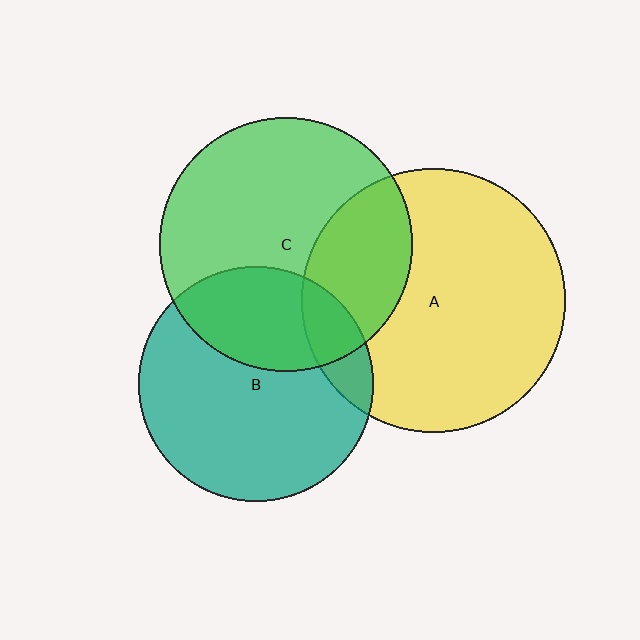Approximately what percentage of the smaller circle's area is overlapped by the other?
Approximately 15%.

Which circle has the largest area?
Circle A (yellow).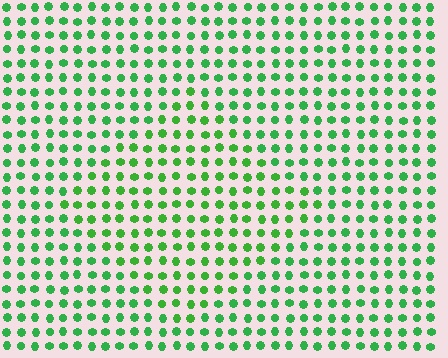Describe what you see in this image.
The image is filled with small green elements in a uniform arrangement. A diamond-shaped region is visible where the elements are tinted to a slightly different hue, forming a subtle color boundary.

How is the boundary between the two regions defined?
The boundary is defined purely by a slight shift in hue (about 16 degrees). Spacing, size, and orientation are identical on both sides.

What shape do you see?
I see a diamond.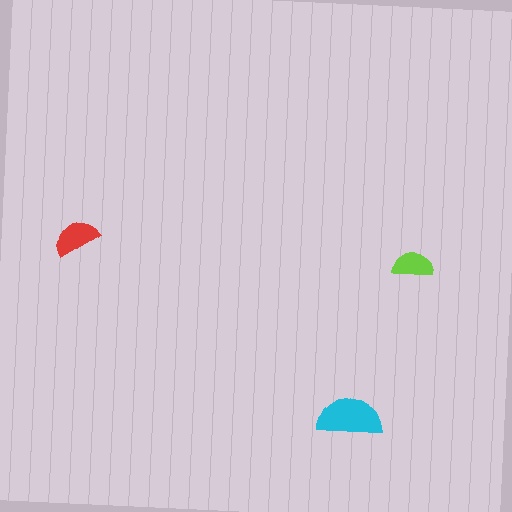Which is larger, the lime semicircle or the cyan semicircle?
The cyan one.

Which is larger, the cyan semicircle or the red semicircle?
The cyan one.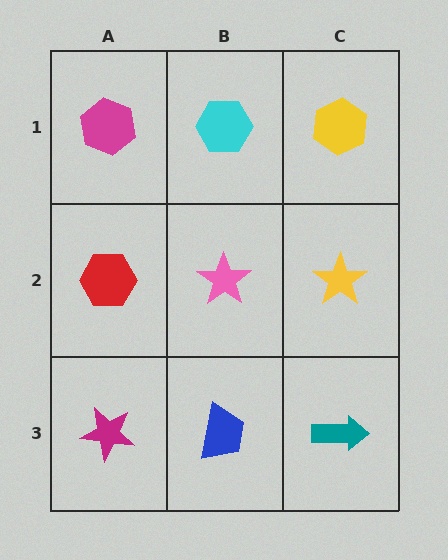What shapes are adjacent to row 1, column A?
A red hexagon (row 2, column A), a cyan hexagon (row 1, column B).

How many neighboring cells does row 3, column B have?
3.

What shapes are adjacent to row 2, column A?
A magenta hexagon (row 1, column A), a magenta star (row 3, column A), a pink star (row 2, column B).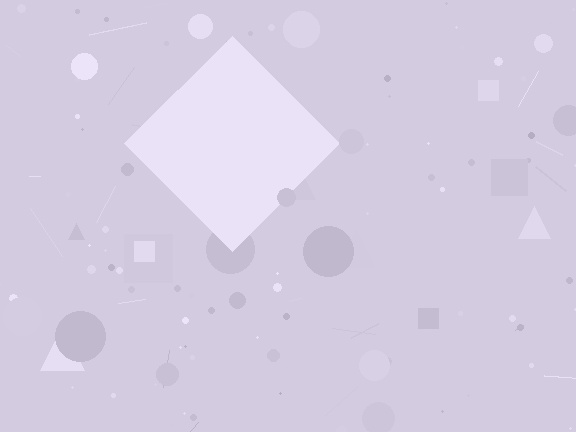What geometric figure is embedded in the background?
A diamond is embedded in the background.